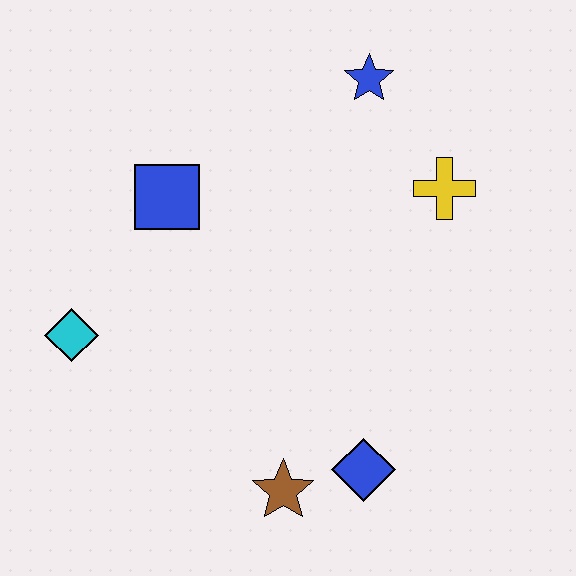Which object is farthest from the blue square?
The blue diamond is farthest from the blue square.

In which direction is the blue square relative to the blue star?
The blue square is to the left of the blue star.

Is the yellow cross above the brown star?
Yes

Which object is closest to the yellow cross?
The blue star is closest to the yellow cross.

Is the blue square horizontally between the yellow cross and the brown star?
No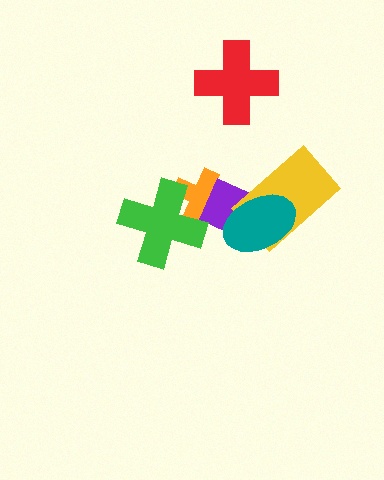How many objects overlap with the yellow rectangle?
2 objects overlap with the yellow rectangle.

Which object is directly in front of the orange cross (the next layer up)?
The purple diamond is directly in front of the orange cross.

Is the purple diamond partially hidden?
Yes, it is partially covered by another shape.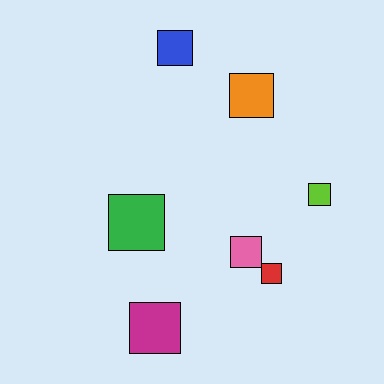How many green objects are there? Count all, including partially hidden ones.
There is 1 green object.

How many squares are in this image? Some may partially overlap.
There are 7 squares.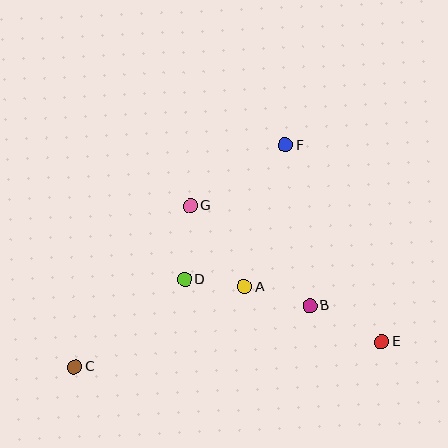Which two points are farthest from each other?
Points C and E are farthest from each other.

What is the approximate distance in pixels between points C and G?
The distance between C and G is approximately 199 pixels.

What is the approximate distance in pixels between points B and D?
The distance between B and D is approximately 128 pixels.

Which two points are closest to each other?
Points A and D are closest to each other.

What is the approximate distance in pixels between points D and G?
The distance between D and G is approximately 74 pixels.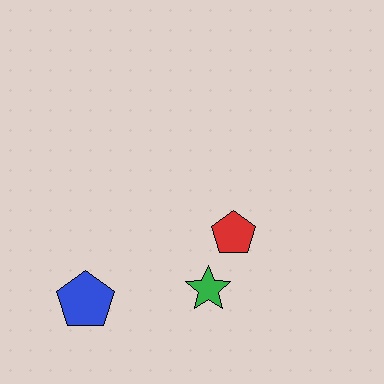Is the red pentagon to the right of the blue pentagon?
Yes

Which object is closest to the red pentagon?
The green star is closest to the red pentagon.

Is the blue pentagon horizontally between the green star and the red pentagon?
No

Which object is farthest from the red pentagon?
The blue pentagon is farthest from the red pentagon.